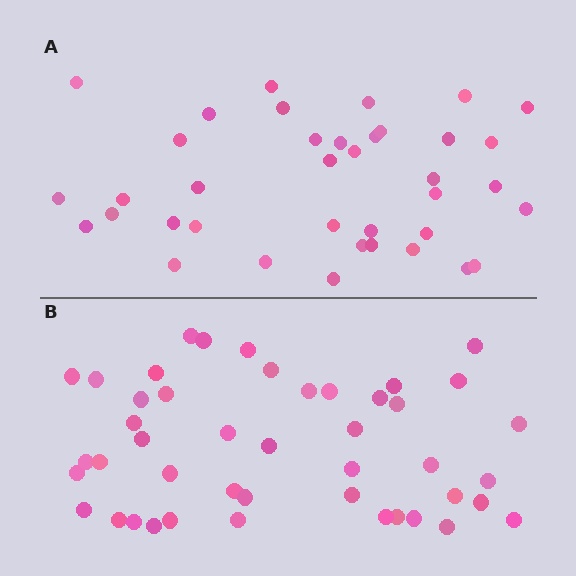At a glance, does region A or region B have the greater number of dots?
Region B (the bottom region) has more dots.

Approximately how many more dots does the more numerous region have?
Region B has roughly 8 or so more dots than region A.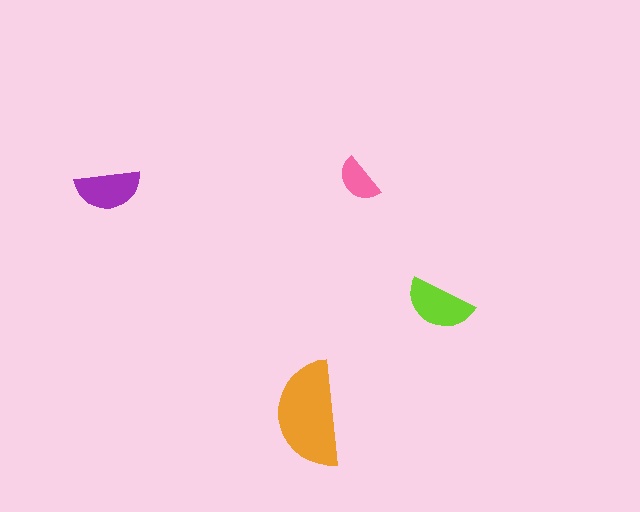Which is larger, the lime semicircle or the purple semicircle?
The lime one.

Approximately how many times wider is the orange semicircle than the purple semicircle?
About 1.5 times wider.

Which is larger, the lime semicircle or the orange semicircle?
The orange one.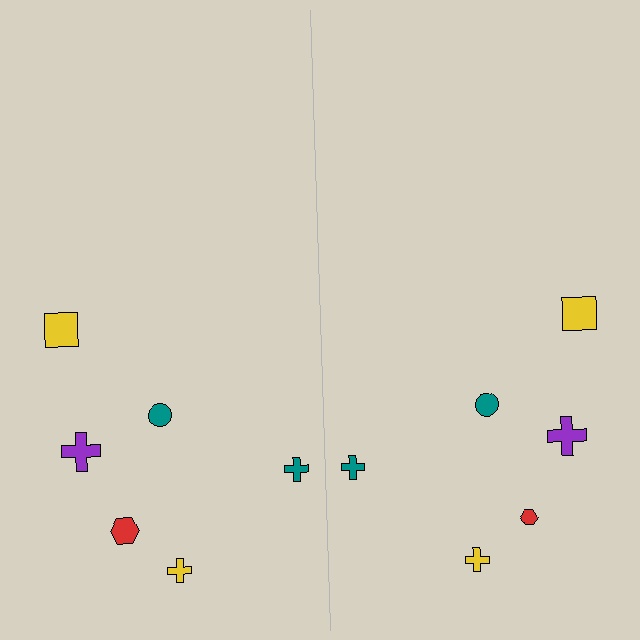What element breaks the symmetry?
The red hexagon on the right side has a different size than its mirror counterpart.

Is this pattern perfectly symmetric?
No, the pattern is not perfectly symmetric. The red hexagon on the right side has a different size than its mirror counterpart.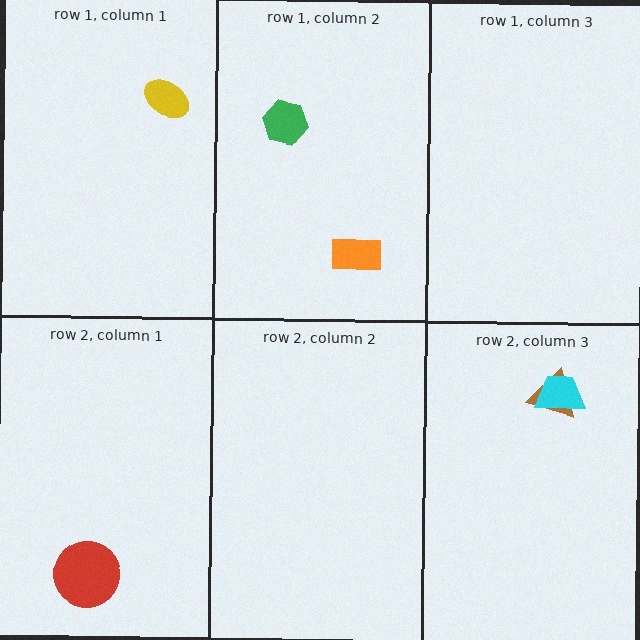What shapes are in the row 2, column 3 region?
The brown triangle, the cyan trapezoid.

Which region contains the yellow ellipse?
The row 1, column 1 region.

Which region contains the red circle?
The row 2, column 1 region.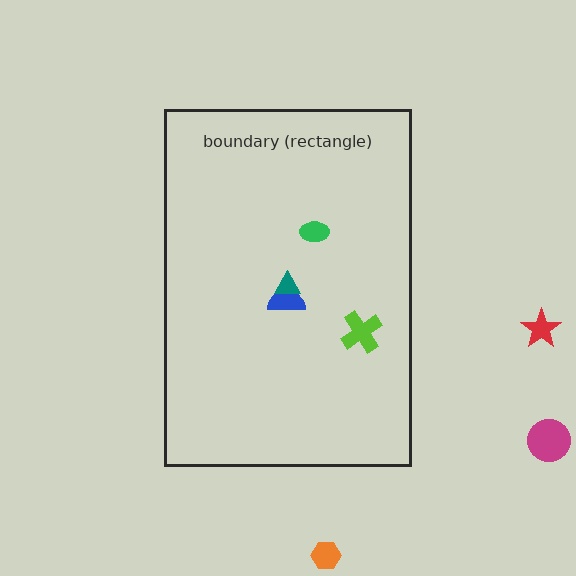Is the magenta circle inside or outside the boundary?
Outside.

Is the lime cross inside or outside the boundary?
Inside.